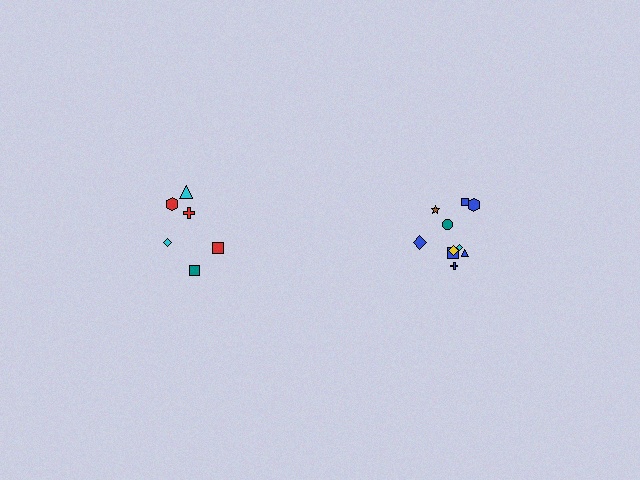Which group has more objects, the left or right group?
The right group.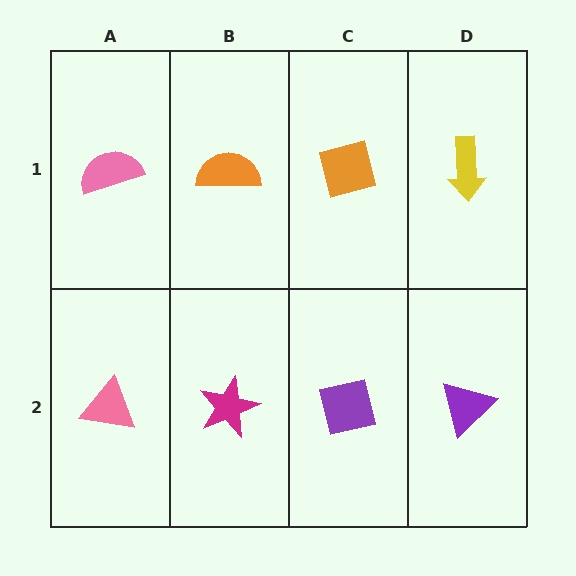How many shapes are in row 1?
4 shapes.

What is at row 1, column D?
A yellow arrow.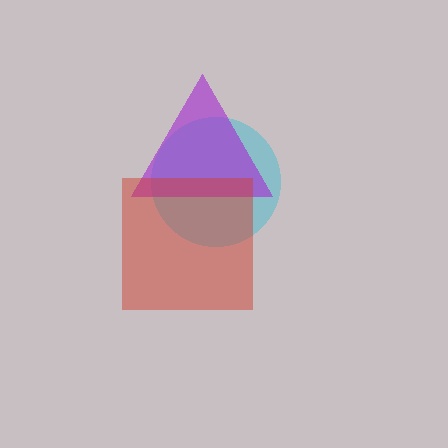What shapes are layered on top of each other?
The layered shapes are: a cyan circle, a purple triangle, a red square.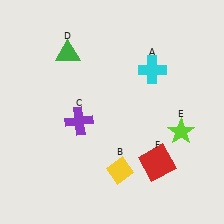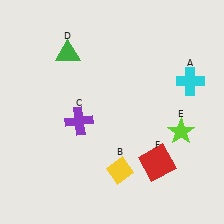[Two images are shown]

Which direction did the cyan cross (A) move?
The cyan cross (A) moved right.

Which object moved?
The cyan cross (A) moved right.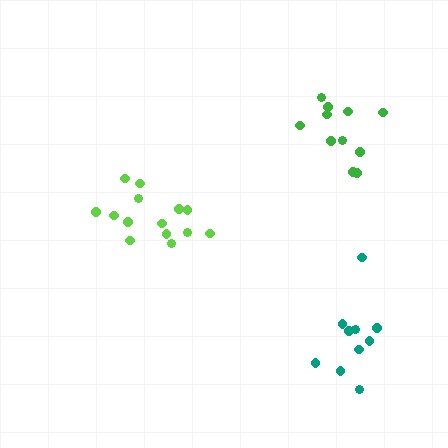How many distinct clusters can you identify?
There are 3 distinct clusters.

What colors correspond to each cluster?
The clusters are colored: teal, lime, green.